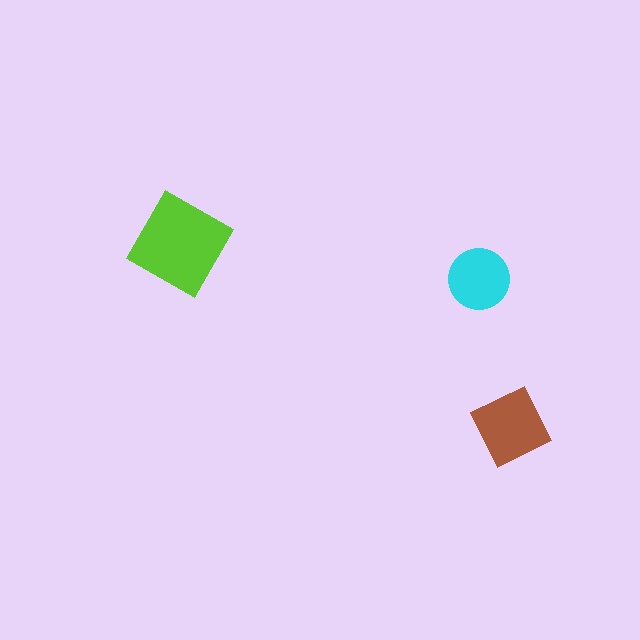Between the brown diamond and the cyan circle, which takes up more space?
The brown diamond.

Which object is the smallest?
The cyan circle.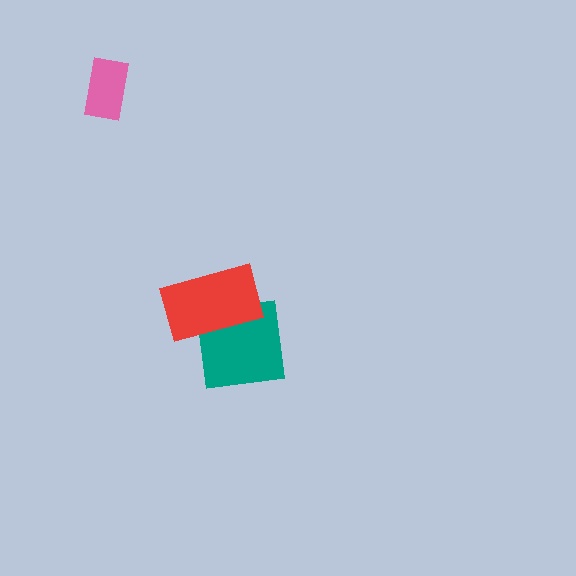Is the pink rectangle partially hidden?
No, no other shape covers it.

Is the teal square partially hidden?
Yes, it is partially covered by another shape.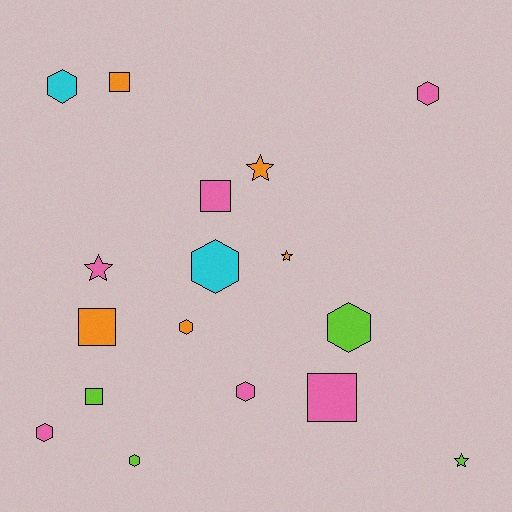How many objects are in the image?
There are 17 objects.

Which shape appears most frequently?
Hexagon, with 8 objects.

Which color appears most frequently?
Pink, with 6 objects.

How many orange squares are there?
There are 2 orange squares.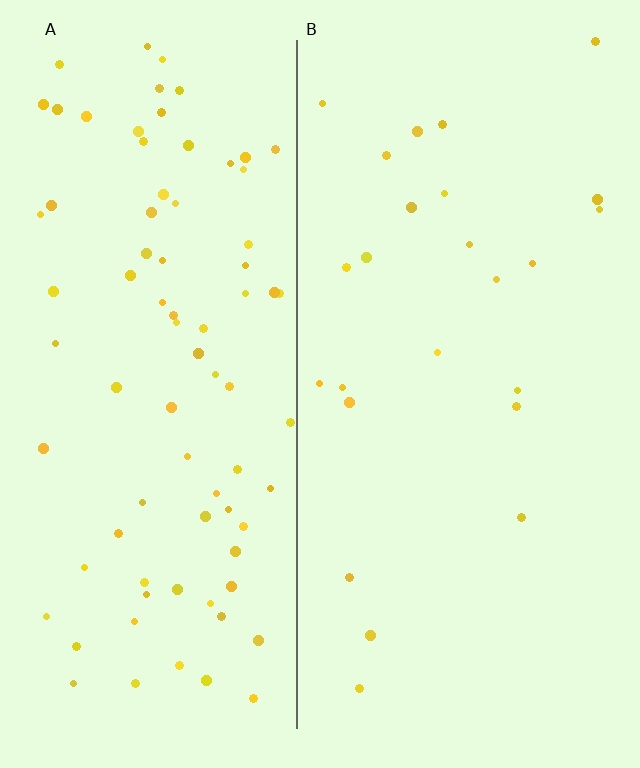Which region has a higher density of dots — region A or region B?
A (the left).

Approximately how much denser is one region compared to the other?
Approximately 3.4× — region A over region B.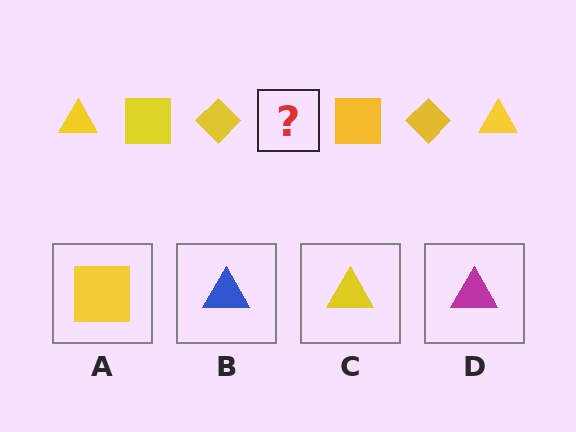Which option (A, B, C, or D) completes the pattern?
C.